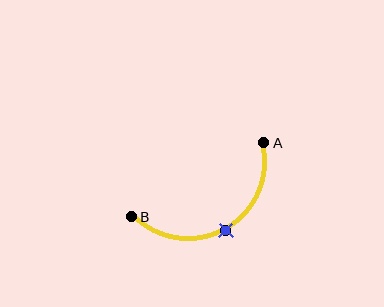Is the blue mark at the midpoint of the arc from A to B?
Yes. The blue mark lies on the arc at equal arc-length from both A and B — it is the arc midpoint.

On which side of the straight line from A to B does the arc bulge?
The arc bulges below the straight line connecting A and B.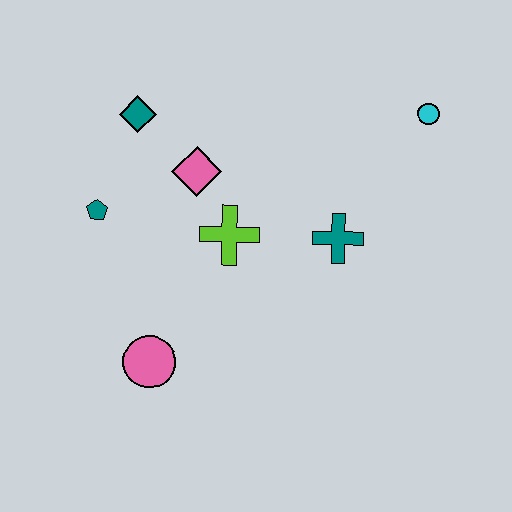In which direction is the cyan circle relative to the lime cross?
The cyan circle is to the right of the lime cross.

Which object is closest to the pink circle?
The lime cross is closest to the pink circle.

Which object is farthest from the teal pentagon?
The cyan circle is farthest from the teal pentagon.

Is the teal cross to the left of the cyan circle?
Yes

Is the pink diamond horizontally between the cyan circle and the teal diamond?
Yes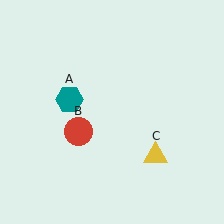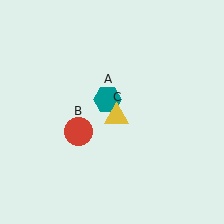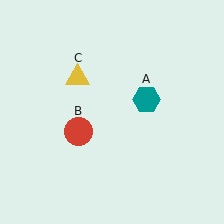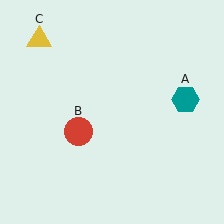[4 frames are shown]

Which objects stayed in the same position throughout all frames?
Red circle (object B) remained stationary.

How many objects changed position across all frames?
2 objects changed position: teal hexagon (object A), yellow triangle (object C).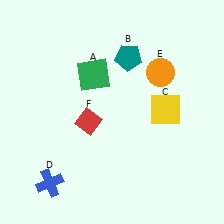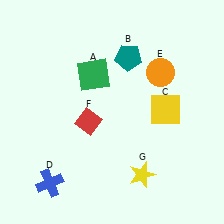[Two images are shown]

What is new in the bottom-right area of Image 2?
A yellow star (G) was added in the bottom-right area of Image 2.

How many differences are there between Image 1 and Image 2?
There is 1 difference between the two images.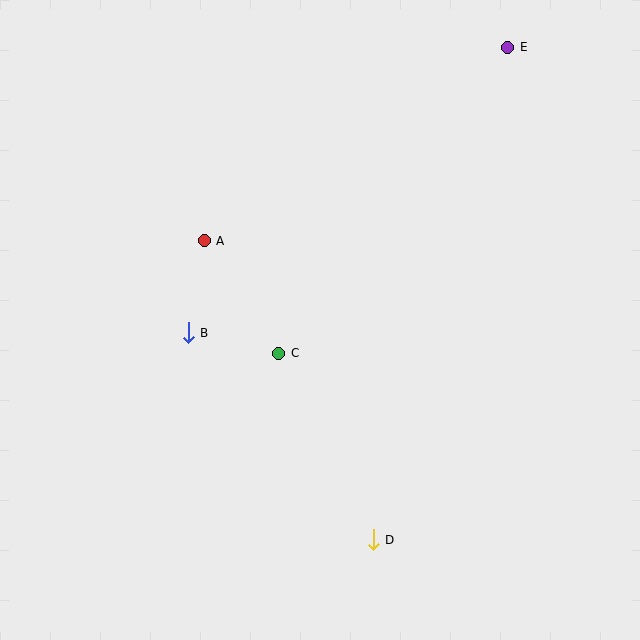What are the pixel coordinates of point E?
Point E is at (508, 47).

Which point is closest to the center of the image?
Point C at (279, 353) is closest to the center.